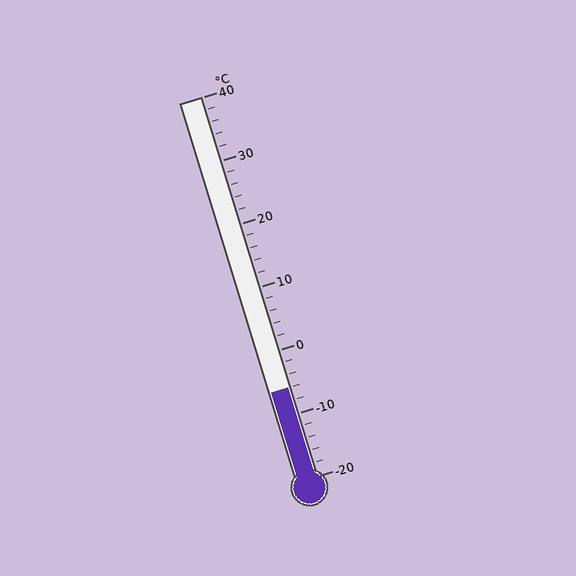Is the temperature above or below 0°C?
The temperature is below 0°C.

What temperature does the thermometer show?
The thermometer shows approximately -6°C.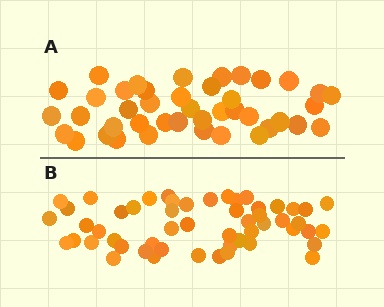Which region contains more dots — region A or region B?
Region B (the bottom region) has more dots.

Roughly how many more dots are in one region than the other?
Region B has roughly 12 or so more dots than region A.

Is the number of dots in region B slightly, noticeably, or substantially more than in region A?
Region B has noticeably more, but not dramatically so. The ratio is roughly 1.3 to 1.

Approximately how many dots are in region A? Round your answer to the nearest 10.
About 40 dots. (The exact count is 42, which rounds to 40.)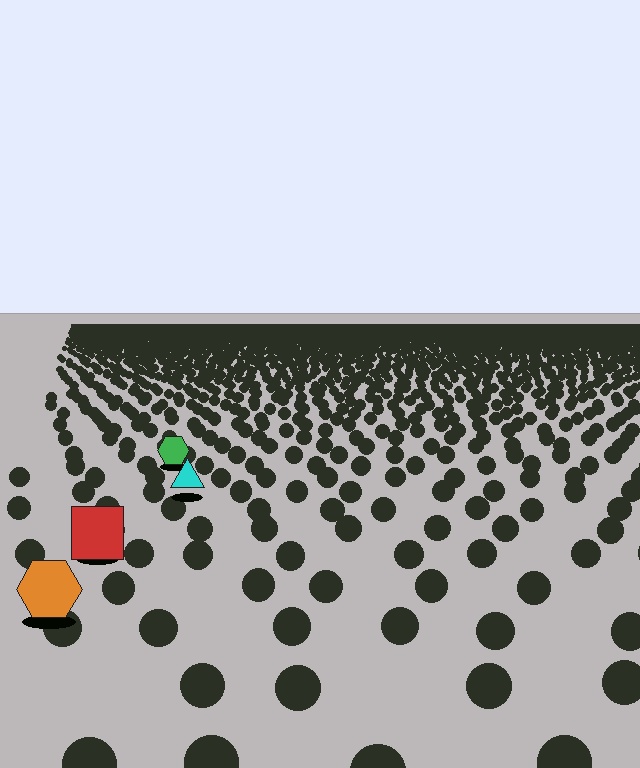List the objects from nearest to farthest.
From nearest to farthest: the orange hexagon, the red square, the cyan triangle, the green hexagon.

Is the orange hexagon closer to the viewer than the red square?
Yes. The orange hexagon is closer — you can tell from the texture gradient: the ground texture is coarser near it.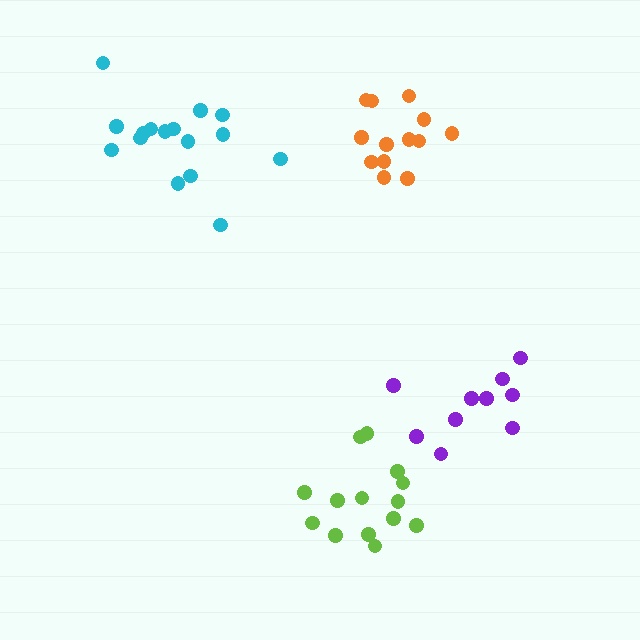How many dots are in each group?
Group 1: 16 dots, Group 2: 13 dots, Group 3: 14 dots, Group 4: 10 dots (53 total).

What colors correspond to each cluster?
The clusters are colored: cyan, orange, lime, purple.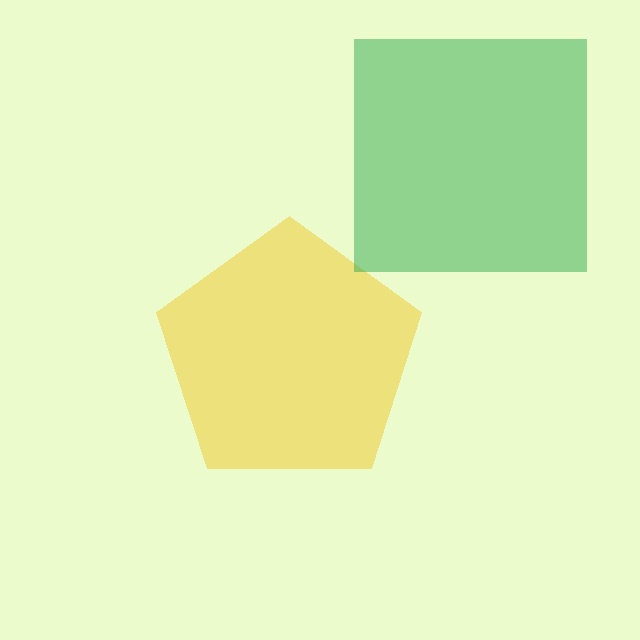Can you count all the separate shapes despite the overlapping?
Yes, there are 2 separate shapes.